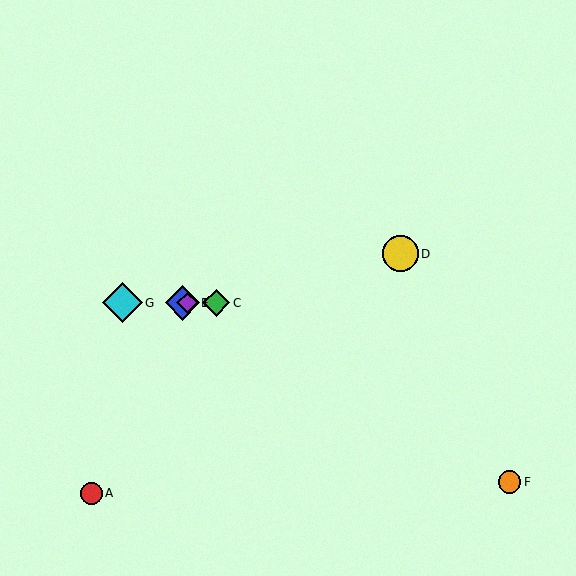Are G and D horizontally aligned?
No, G is at y≈303 and D is at y≈254.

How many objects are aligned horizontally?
4 objects (B, C, E, G) are aligned horizontally.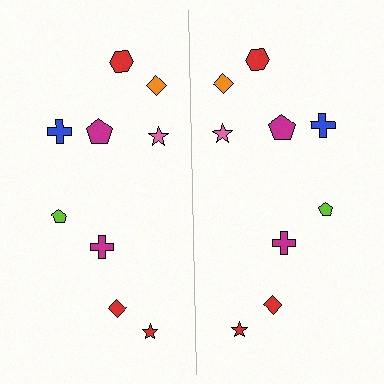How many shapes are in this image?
There are 18 shapes in this image.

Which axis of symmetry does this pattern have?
The pattern has a vertical axis of symmetry running through the center of the image.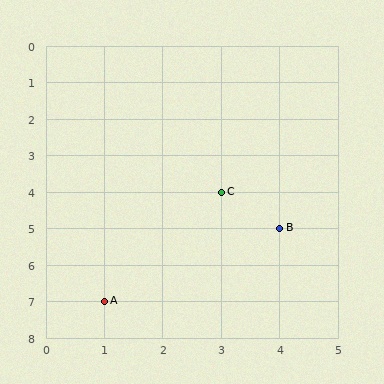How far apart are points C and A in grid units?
Points C and A are 2 columns and 3 rows apart (about 3.6 grid units diagonally).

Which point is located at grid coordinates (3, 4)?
Point C is at (3, 4).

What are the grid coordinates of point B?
Point B is at grid coordinates (4, 5).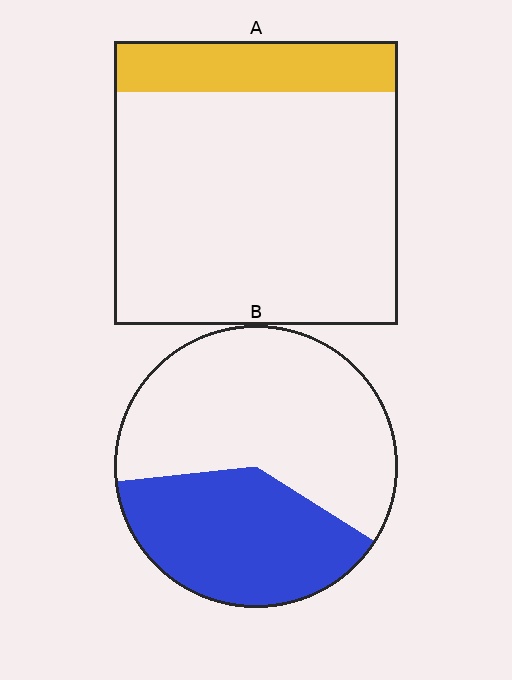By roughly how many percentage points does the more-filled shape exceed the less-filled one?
By roughly 20 percentage points (B over A).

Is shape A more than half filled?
No.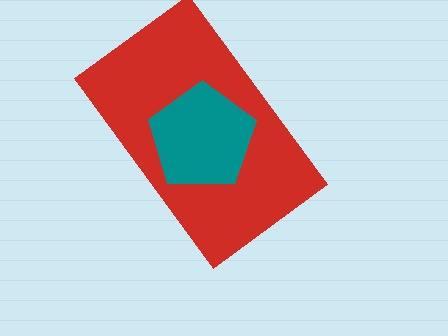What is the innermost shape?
The teal pentagon.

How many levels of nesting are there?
2.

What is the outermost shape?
The red rectangle.